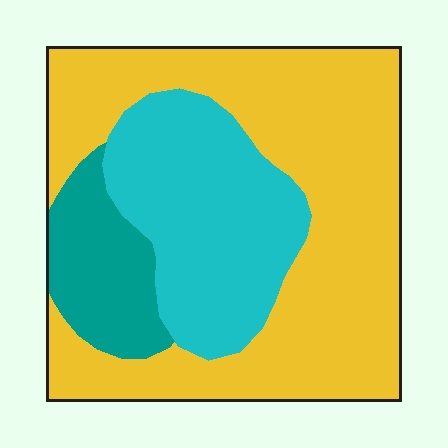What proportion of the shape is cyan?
Cyan covers around 30% of the shape.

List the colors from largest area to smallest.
From largest to smallest: yellow, cyan, teal.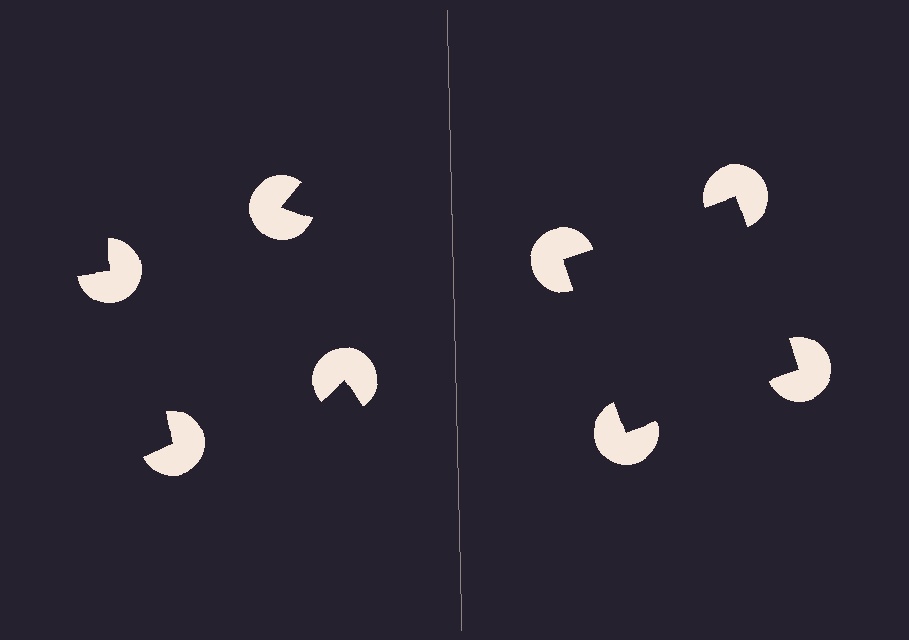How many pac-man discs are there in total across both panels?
8 — 4 on each side.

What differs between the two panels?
The pac-man discs are positioned identically on both sides; only the wedge orientations differ. On the right they align to a square; on the left they are misaligned.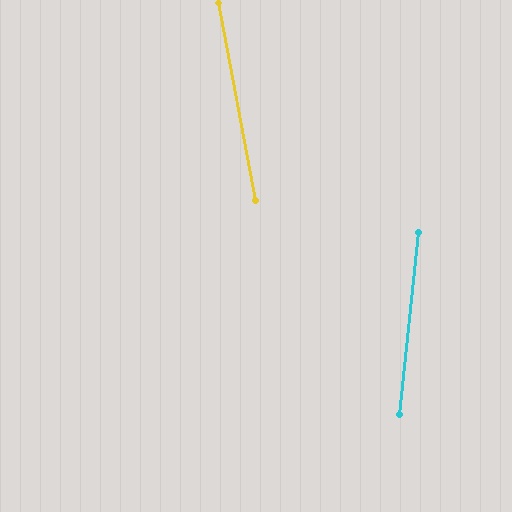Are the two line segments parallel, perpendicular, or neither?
Neither parallel nor perpendicular — they differ by about 17°.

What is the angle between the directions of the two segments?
Approximately 17 degrees.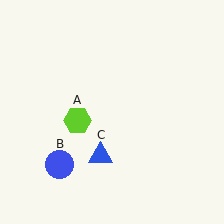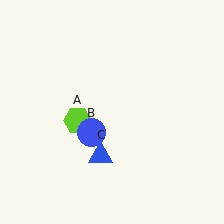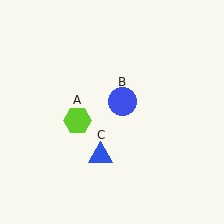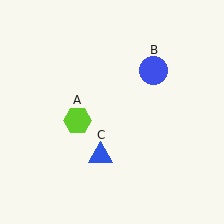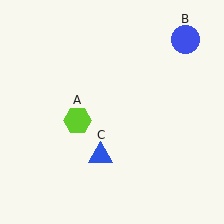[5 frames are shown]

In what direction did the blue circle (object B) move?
The blue circle (object B) moved up and to the right.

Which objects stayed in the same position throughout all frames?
Lime hexagon (object A) and blue triangle (object C) remained stationary.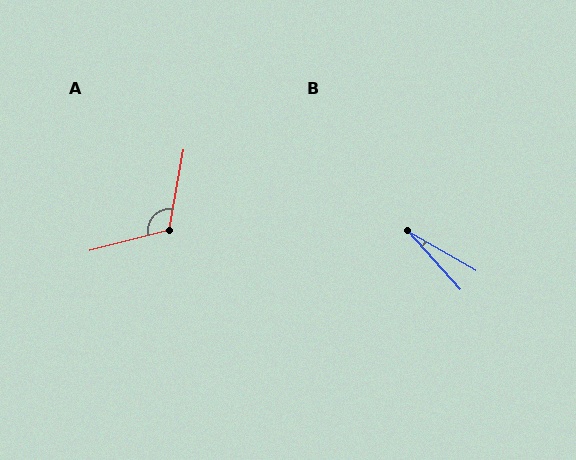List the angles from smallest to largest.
B (18°), A (114°).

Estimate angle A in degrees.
Approximately 114 degrees.